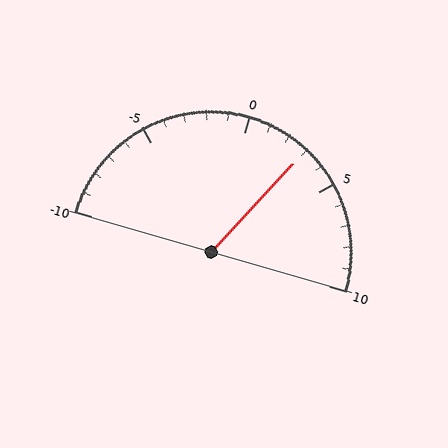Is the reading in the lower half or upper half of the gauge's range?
The reading is in the upper half of the range (-10 to 10).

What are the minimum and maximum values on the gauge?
The gauge ranges from -10 to 10.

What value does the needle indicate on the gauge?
The needle indicates approximately 3.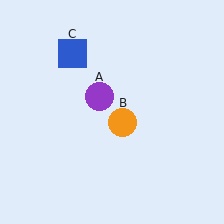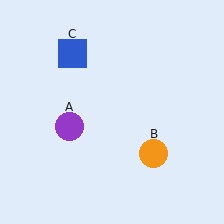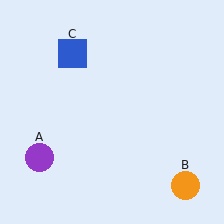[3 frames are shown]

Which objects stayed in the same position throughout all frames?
Blue square (object C) remained stationary.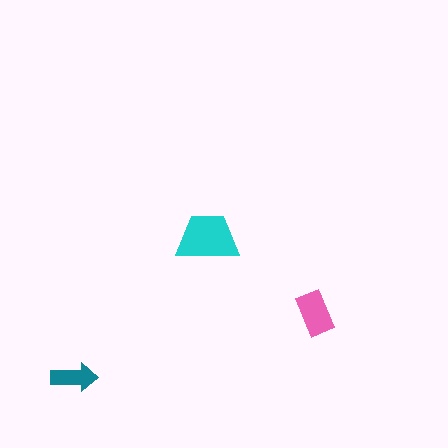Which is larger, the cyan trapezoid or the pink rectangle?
The cyan trapezoid.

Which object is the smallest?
The teal arrow.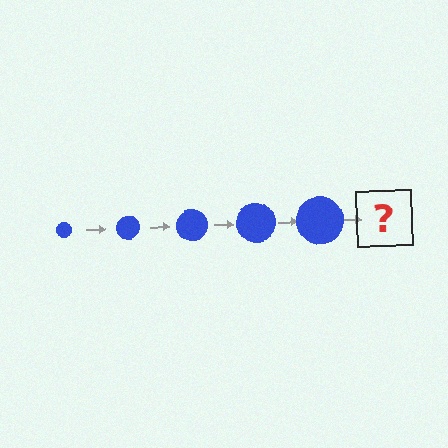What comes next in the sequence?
The next element should be a blue circle, larger than the previous one.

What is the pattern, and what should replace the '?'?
The pattern is that the circle gets progressively larger each step. The '?' should be a blue circle, larger than the previous one.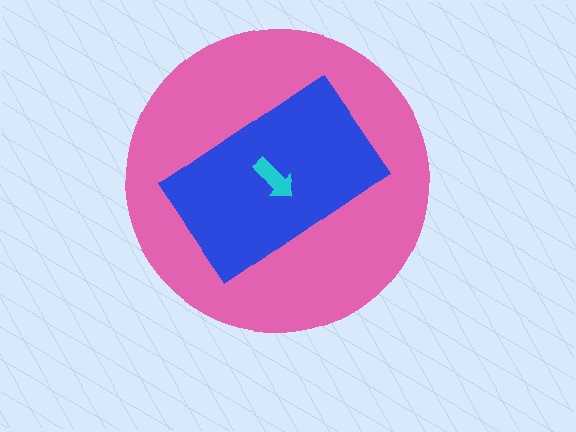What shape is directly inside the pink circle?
The blue rectangle.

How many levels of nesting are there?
3.